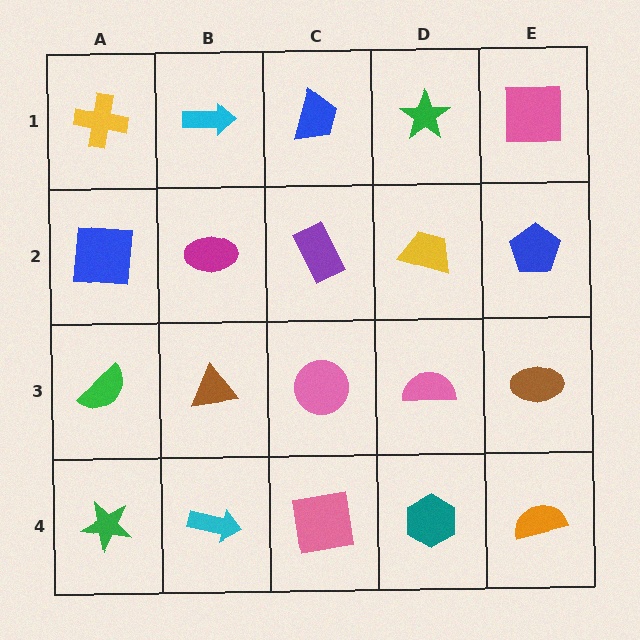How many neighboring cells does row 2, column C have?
4.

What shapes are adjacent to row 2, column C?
A blue trapezoid (row 1, column C), a pink circle (row 3, column C), a magenta ellipse (row 2, column B), a yellow trapezoid (row 2, column D).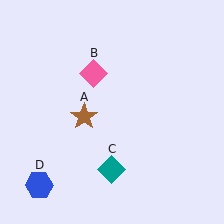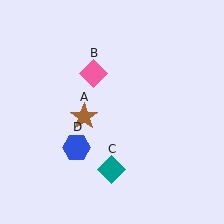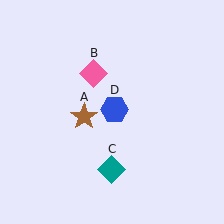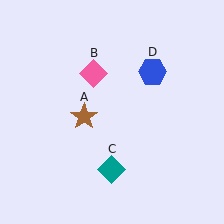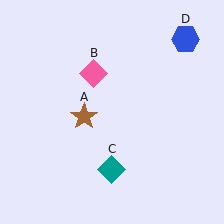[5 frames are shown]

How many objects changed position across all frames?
1 object changed position: blue hexagon (object D).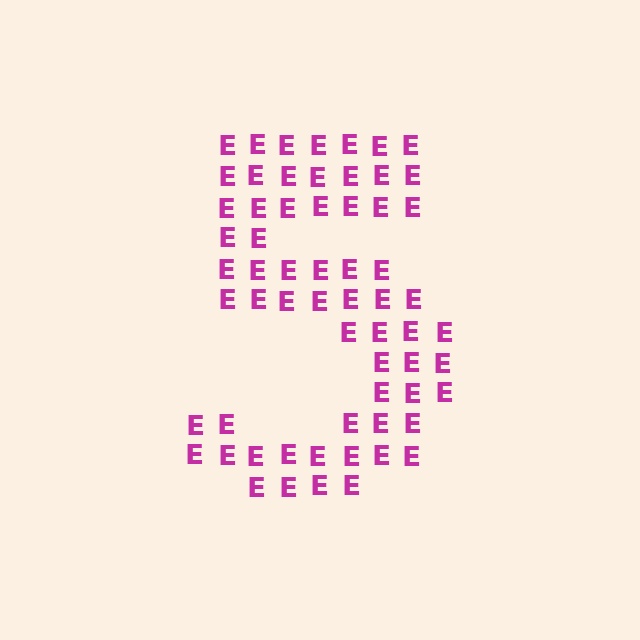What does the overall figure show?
The overall figure shows the digit 5.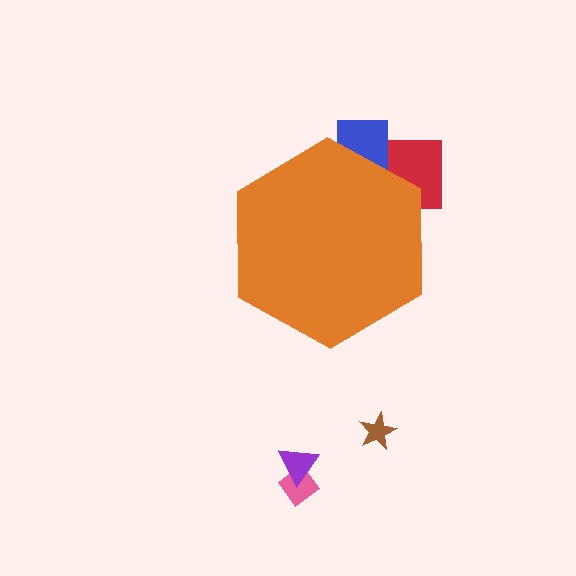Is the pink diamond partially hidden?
No, the pink diamond is fully visible.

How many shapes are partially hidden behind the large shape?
2 shapes are partially hidden.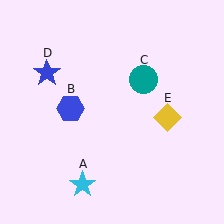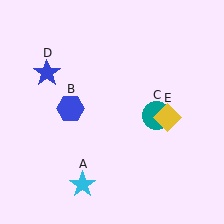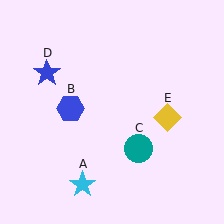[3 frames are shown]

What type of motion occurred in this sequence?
The teal circle (object C) rotated clockwise around the center of the scene.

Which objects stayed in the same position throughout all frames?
Cyan star (object A) and blue hexagon (object B) and blue star (object D) and yellow diamond (object E) remained stationary.